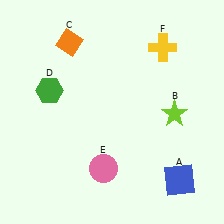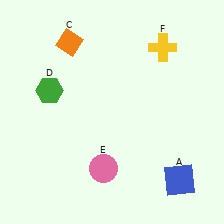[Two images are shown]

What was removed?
The lime star (B) was removed in Image 2.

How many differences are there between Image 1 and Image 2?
There is 1 difference between the two images.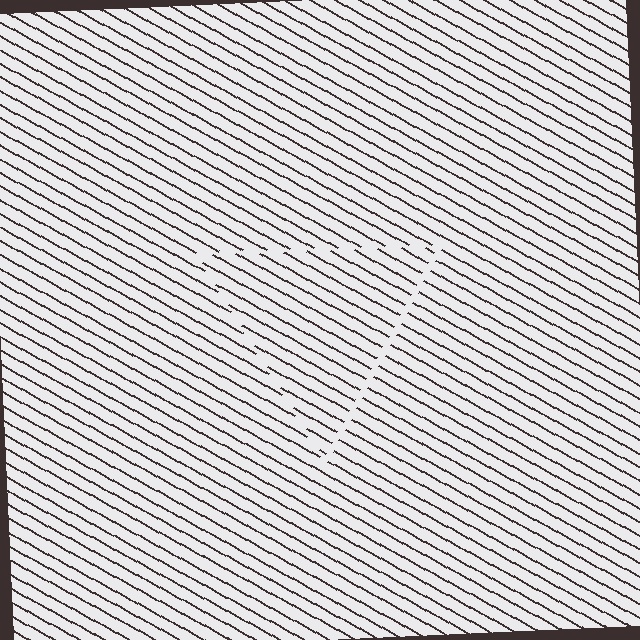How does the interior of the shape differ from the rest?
The interior of the shape contains the same grating, shifted by half a period — the contour is defined by the phase discontinuity where line-ends from the inner and outer gratings abut.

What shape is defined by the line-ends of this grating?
An illusory triangle. The interior of the shape contains the same grating, shifted by half a period — the contour is defined by the phase discontinuity where line-ends from the inner and outer gratings abut.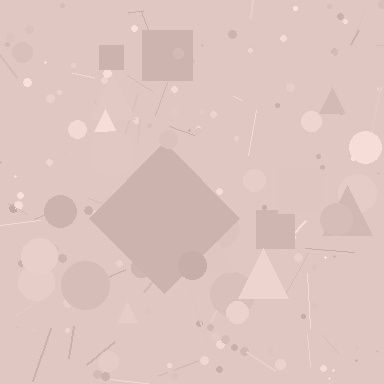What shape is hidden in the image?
A diamond is hidden in the image.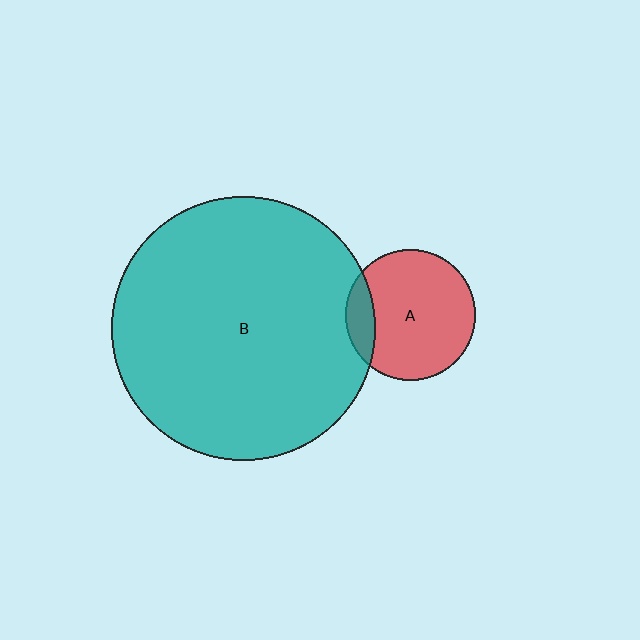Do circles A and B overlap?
Yes.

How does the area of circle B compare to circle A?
Approximately 4.1 times.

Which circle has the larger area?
Circle B (teal).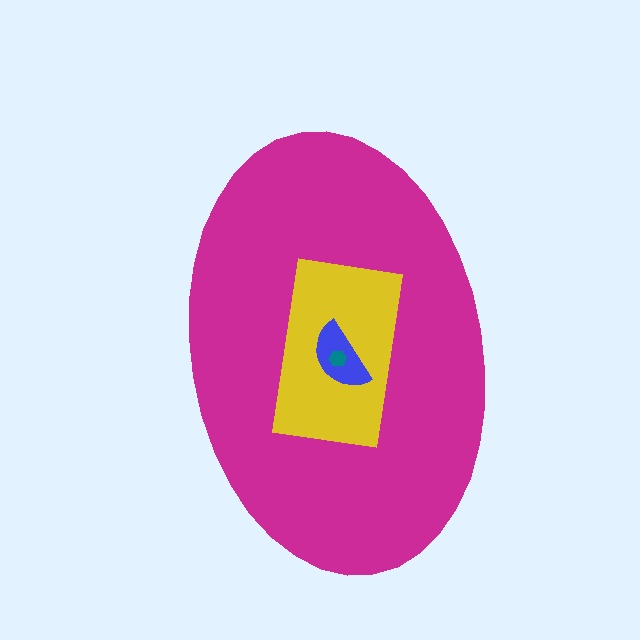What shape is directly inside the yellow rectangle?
The blue semicircle.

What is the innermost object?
The teal hexagon.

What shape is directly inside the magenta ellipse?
The yellow rectangle.